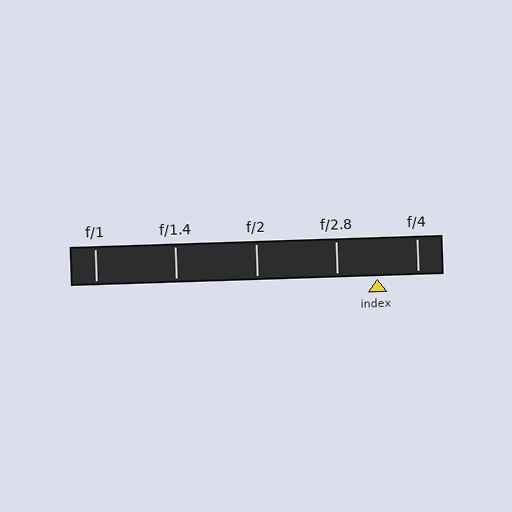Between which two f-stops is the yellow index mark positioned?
The index mark is between f/2.8 and f/4.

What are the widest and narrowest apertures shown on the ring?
The widest aperture shown is f/1 and the narrowest is f/4.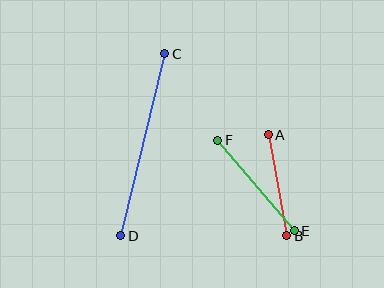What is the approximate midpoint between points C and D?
The midpoint is at approximately (143, 145) pixels.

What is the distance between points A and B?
The distance is approximately 102 pixels.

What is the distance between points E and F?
The distance is approximately 118 pixels.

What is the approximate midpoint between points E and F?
The midpoint is at approximately (256, 186) pixels.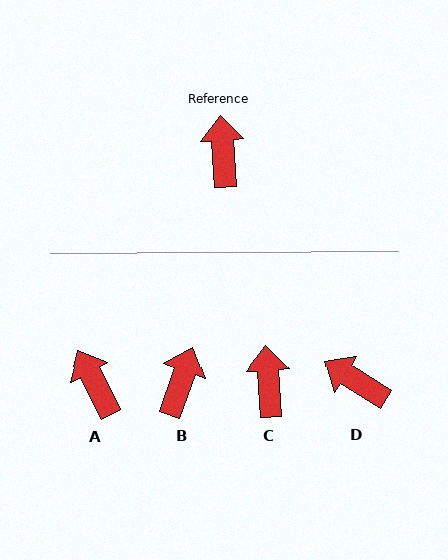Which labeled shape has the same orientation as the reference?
C.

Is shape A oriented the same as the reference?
No, it is off by about 23 degrees.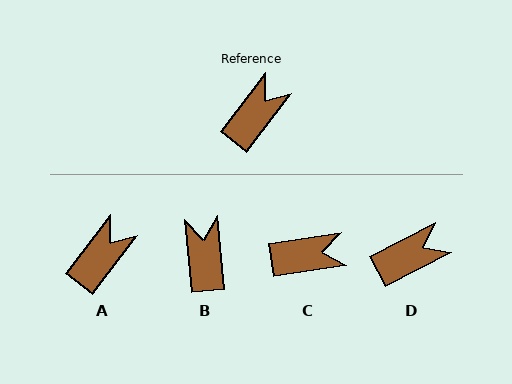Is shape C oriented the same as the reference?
No, it is off by about 44 degrees.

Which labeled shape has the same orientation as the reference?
A.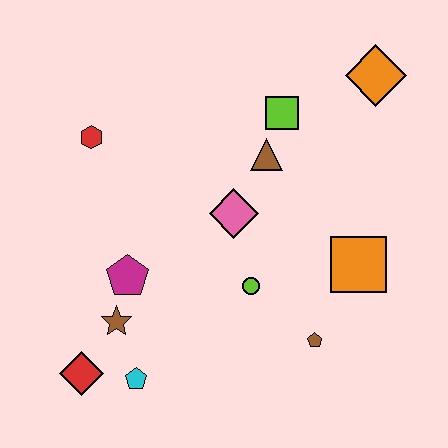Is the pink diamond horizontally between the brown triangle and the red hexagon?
Yes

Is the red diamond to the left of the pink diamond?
Yes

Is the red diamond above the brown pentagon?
No